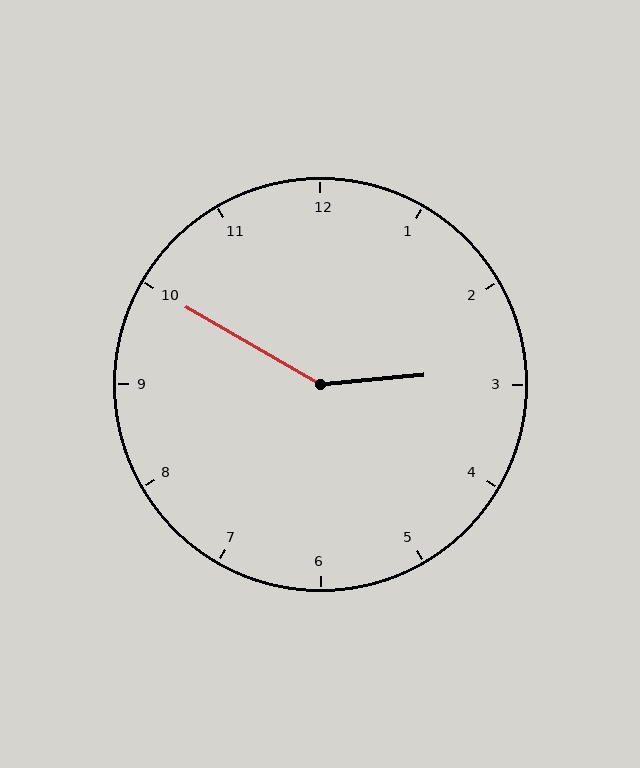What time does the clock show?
2:50.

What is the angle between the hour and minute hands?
Approximately 145 degrees.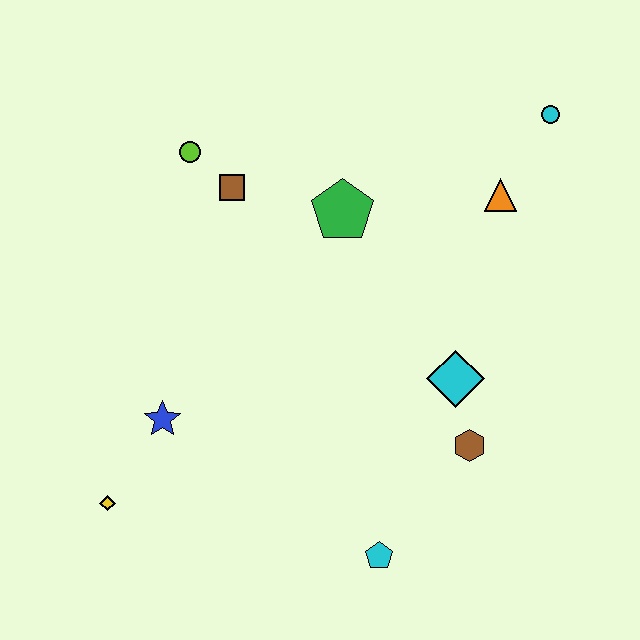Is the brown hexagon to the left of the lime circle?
No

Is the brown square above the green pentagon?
Yes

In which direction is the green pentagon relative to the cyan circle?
The green pentagon is to the left of the cyan circle.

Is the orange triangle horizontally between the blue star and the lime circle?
No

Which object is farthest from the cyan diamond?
The yellow diamond is farthest from the cyan diamond.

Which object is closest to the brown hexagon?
The cyan diamond is closest to the brown hexagon.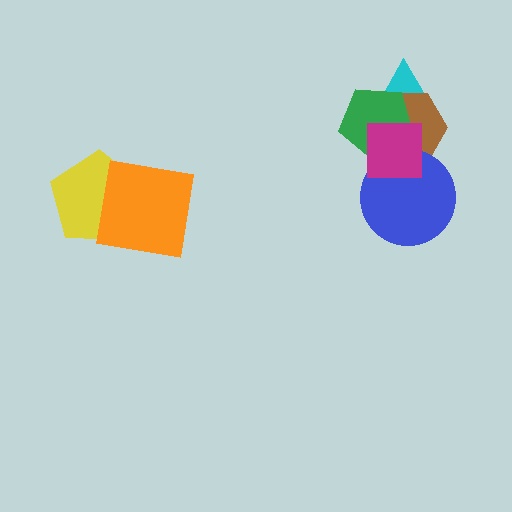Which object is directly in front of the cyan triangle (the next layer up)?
The brown hexagon is directly in front of the cyan triangle.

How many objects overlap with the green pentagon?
3 objects overlap with the green pentagon.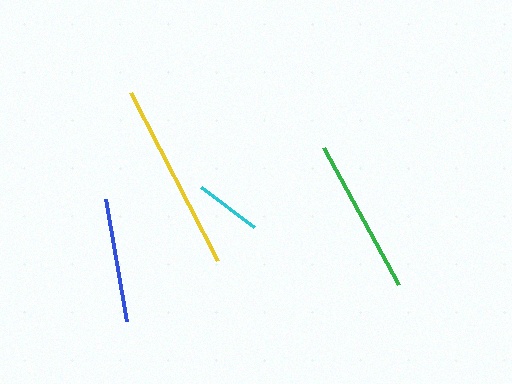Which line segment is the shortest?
The cyan line is the shortest at approximately 66 pixels.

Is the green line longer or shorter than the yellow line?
The yellow line is longer than the green line.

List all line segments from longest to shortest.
From longest to shortest: yellow, green, blue, cyan.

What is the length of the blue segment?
The blue segment is approximately 123 pixels long.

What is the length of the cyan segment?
The cyan segment is approximately 66 pixels long.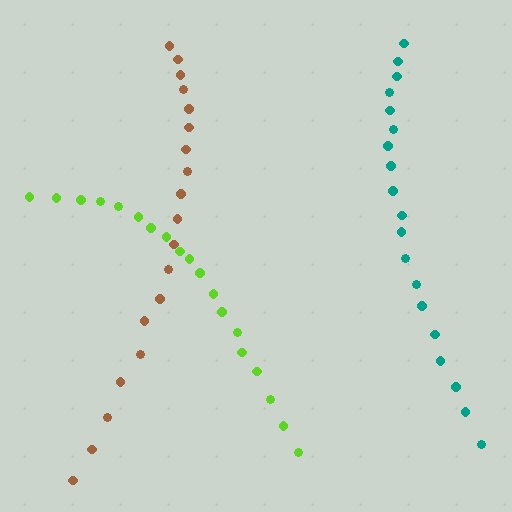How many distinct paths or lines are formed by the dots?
There are 3 distinct paths.